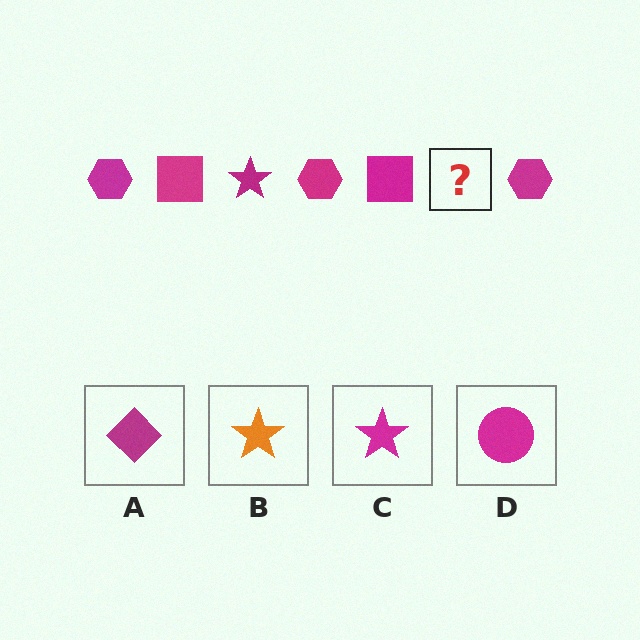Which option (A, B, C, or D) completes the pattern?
C.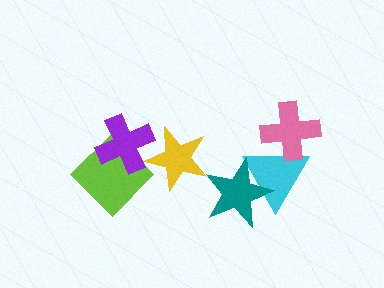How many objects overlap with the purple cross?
2 objects overlap with the purple cross.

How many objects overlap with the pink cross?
1 object overlaps with the pink cross.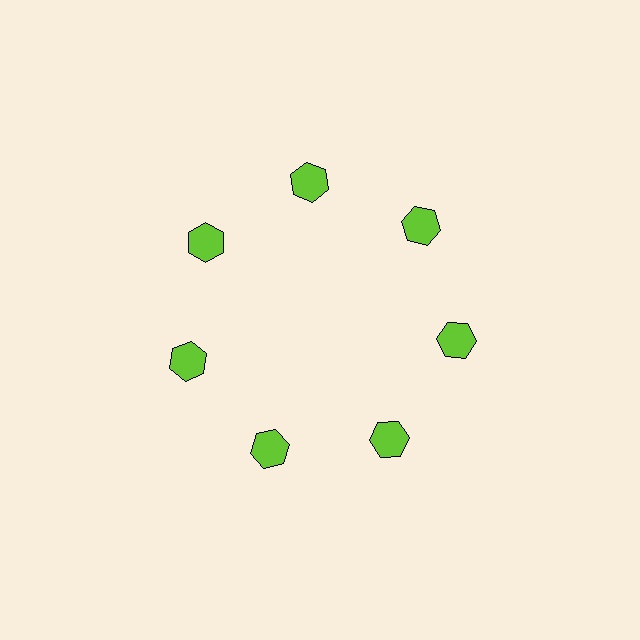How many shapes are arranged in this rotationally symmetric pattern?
There are 7 shapes, arranged in 7 groups of 1.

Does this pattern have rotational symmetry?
Yes, this pattern has 7-fold rotational symmetry. It looks the same after rotating 51 degrees around the center.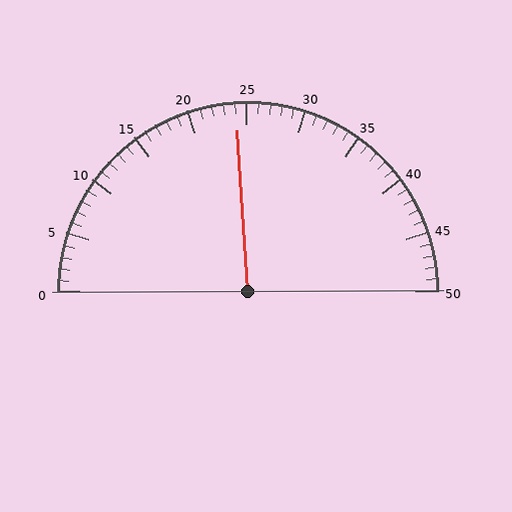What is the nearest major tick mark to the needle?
The nearest major tick mark is 25.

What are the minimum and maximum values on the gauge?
The gauge ranges from 0 to 50.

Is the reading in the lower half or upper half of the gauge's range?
The reading is in the lower half of the range (0 to 50).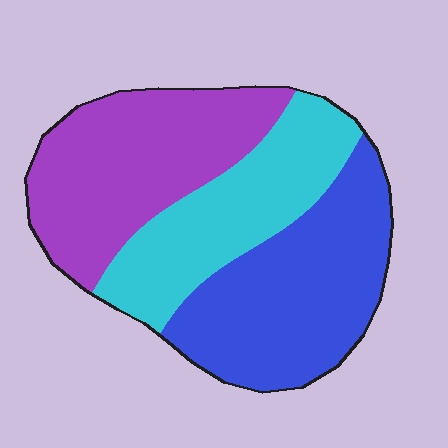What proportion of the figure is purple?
Purple covers roughly 35% of the figure.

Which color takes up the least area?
Cyan, at roughly 30%.